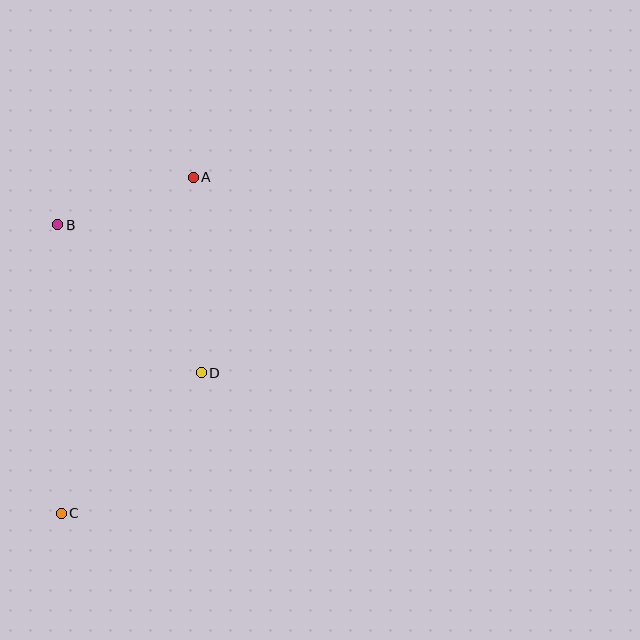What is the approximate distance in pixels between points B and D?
The distance between B and D is approximately 206 pixels.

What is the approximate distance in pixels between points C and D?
The distance between C and D is approximately 198 pixels.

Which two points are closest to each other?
Points A and B are closest to each other.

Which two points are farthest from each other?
Points A and C are farthest from each other.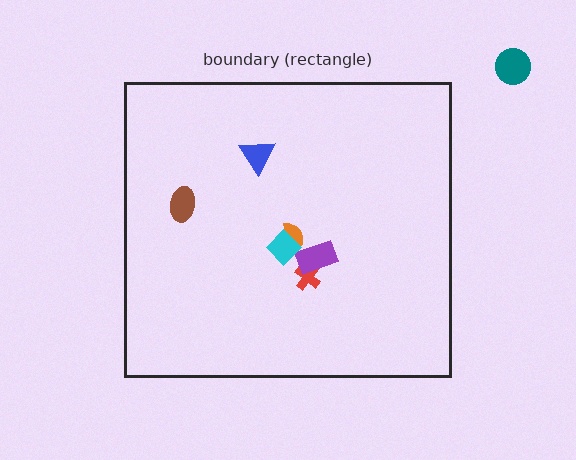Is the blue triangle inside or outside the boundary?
Inside.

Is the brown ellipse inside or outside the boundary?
Inside.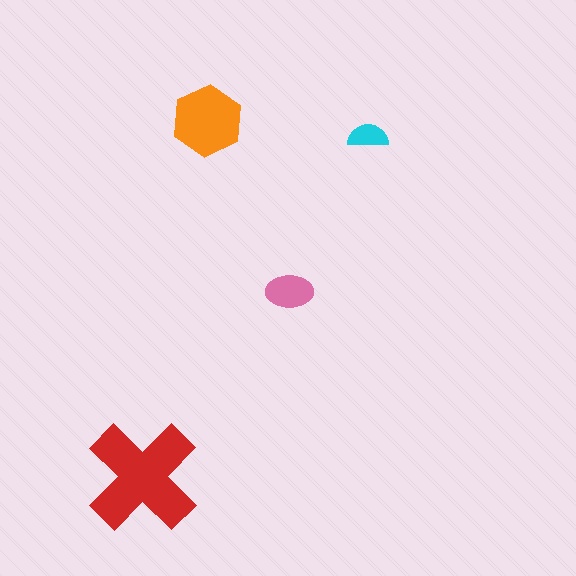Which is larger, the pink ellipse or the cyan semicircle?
The pink ellipse.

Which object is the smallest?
The cyan semicircle.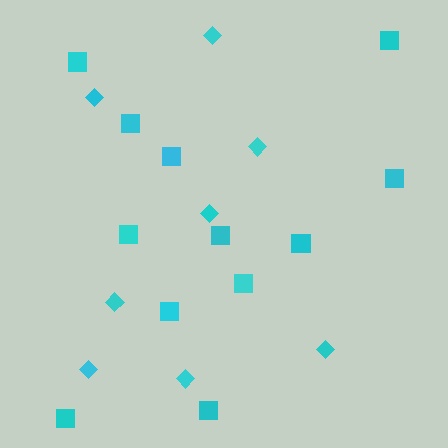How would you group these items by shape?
There are 2 groups: one group of diamonds (8) and one group of squares (12).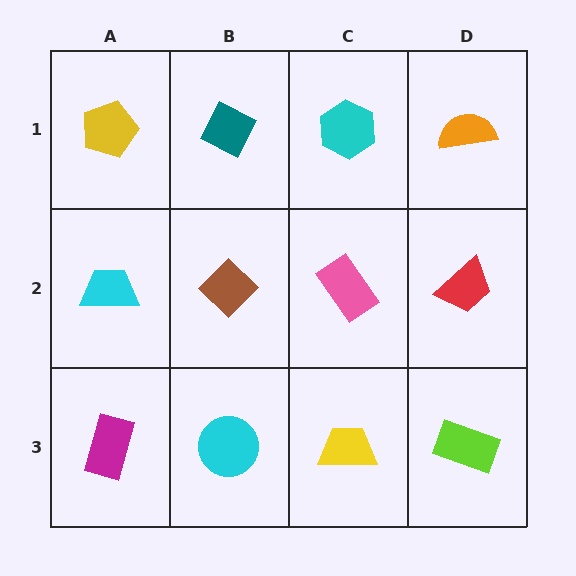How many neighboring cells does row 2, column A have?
3.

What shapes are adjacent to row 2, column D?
An orange semicircle (row 1, column D), a lime rectangle (row 3, column D), a pink rectangle (row 2, column C).